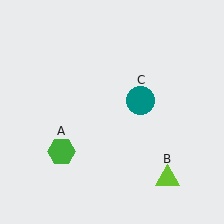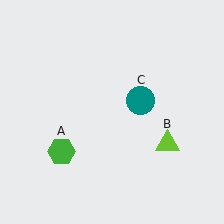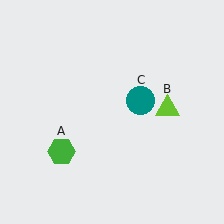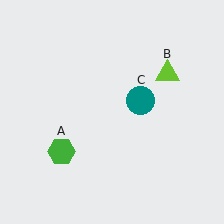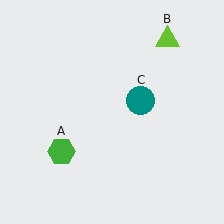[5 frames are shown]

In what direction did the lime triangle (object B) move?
The lime triangle (object B) moved up.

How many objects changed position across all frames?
1 object changed position: lime triangle (object B).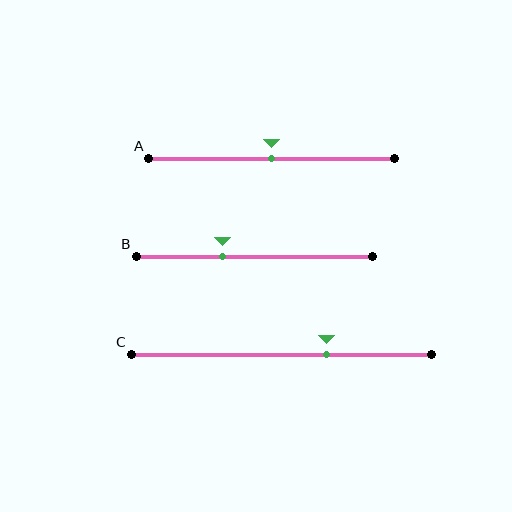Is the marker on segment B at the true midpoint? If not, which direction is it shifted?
No, the marker on segment B is shifted to the left by about 13% of the segment length.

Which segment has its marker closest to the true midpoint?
Segment A has its marker closest to the true midpoint.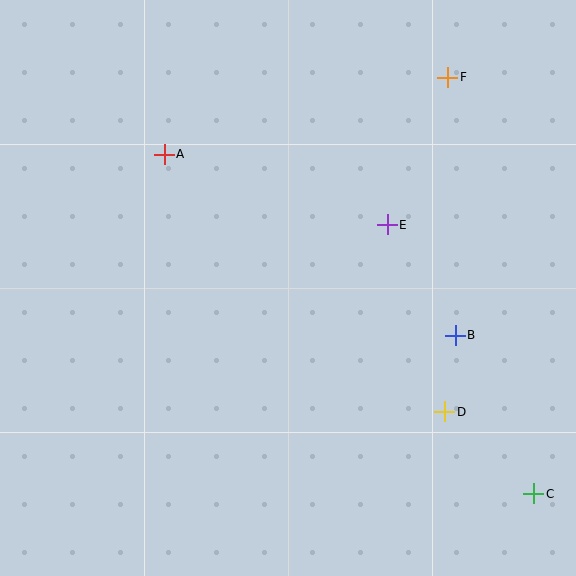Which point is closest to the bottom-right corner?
Point C is closest to the bottom-right corner.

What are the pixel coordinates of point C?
Point C is at (534, 494).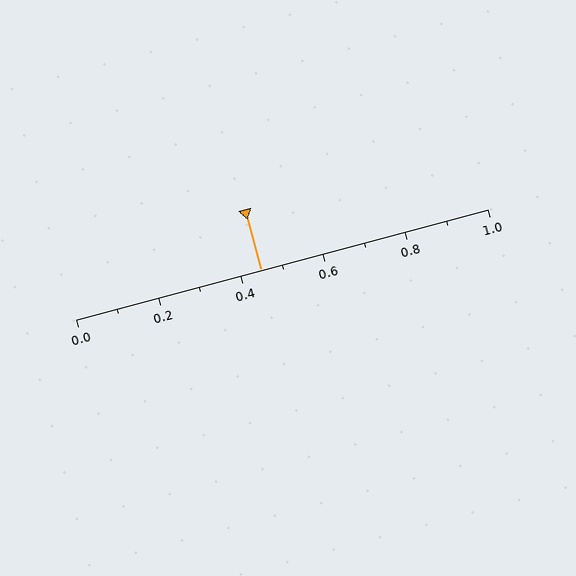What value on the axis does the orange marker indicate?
The marker indicates approximately 0.45.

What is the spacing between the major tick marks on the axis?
The major ticks are spaced 0.2 apart.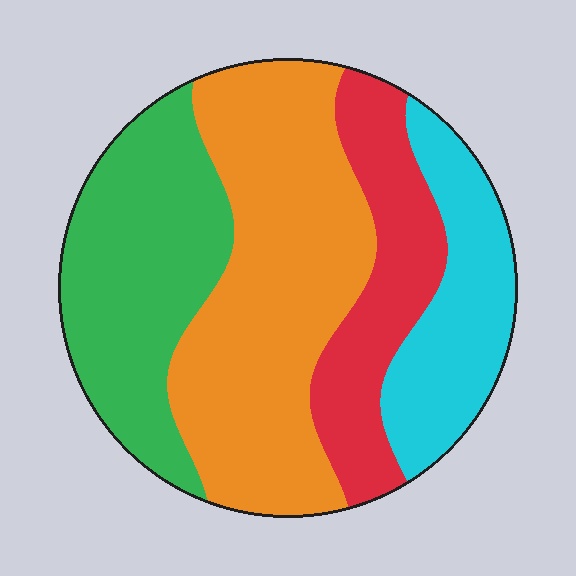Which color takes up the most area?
Orange, at roughly 40%.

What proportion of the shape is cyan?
Cyan covers around 15% of the shape.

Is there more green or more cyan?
Green.